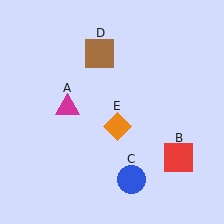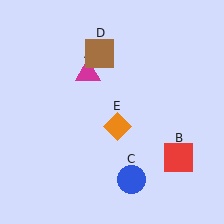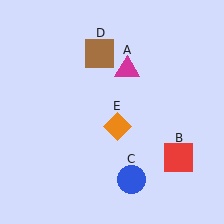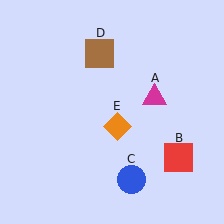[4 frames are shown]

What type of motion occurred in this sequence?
The magenta triangle (object A) rotated clockwise around the center of the scene.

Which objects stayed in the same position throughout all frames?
Red square (object B) and blue circle (object C) and brown square (object D) and orange diamond (object E) remained stationary.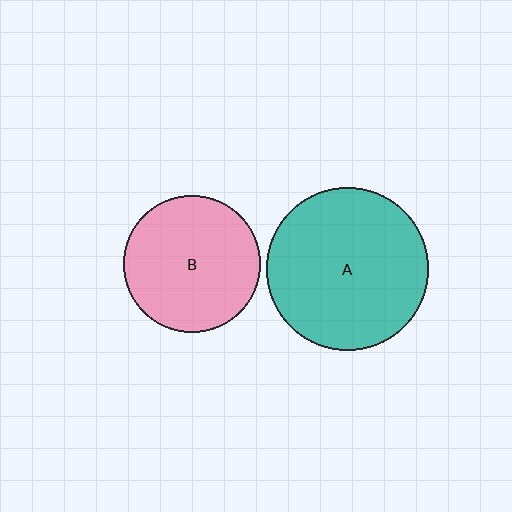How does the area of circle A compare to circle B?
Approximately 1.4 times.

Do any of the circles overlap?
No, none of the circles overlap.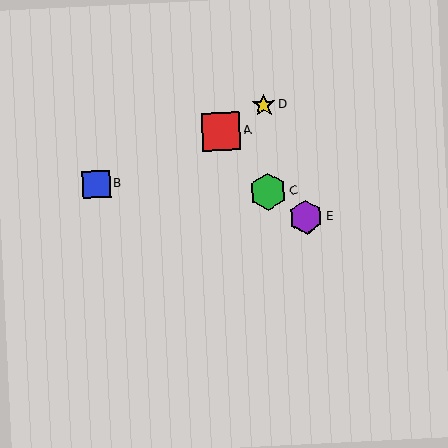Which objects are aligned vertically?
Objects C, D are aligned vertically.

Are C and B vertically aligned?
No, C is at x≈268 and B is at x≈96.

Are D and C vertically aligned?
Yes, both are at x≈264.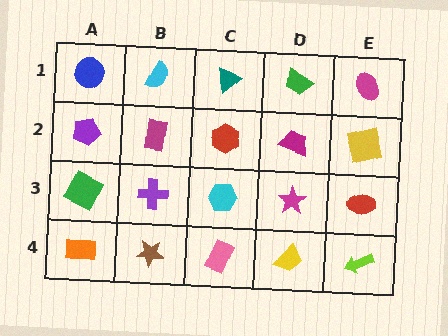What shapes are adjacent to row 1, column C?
A red hexagon (row 2, column C), a cyan semicircle (row 1, column B), a green trapezoid (row 1, column D).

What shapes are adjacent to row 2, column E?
A magenta ellipse (row 1, column E), a red ellipse (row 3, column E), a magenta trapezoid (row 2, column D).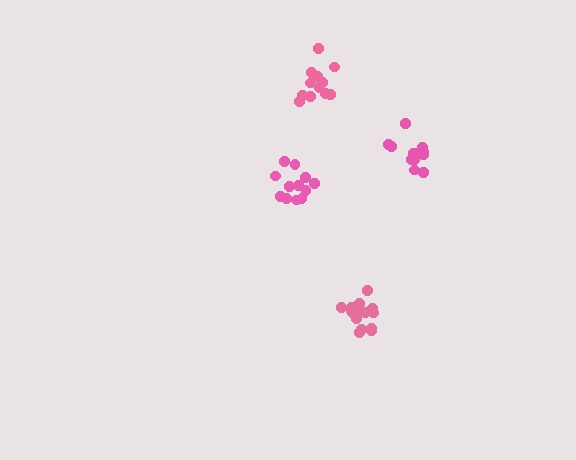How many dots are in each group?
Group 1: 12 dots, Group 2: 12 dots, Group 3: 15 dots, Group 4: 12 dots (51 total).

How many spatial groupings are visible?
There are 4 spatial groupings.